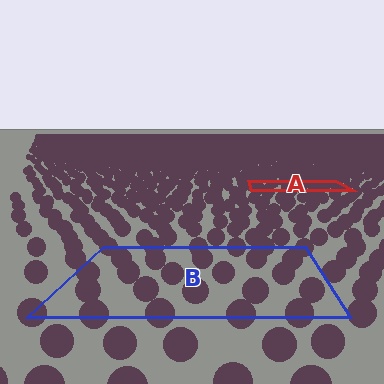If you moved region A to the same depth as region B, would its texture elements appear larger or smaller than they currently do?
They would appear larger. At a closer depth, the same texture elements are projected at a bigger on-screen size.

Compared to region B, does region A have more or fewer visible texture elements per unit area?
Region A has more texture elements per unit area — they are packed more densely because it is farther away.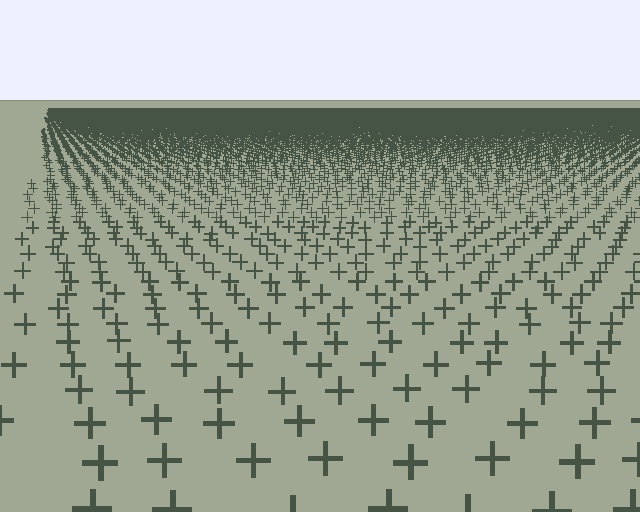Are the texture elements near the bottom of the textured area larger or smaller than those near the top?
Larger. Near the bottom, elements are closer to the viewer and appear at a bigger on-screen size.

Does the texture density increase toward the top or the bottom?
Density increases toward the top.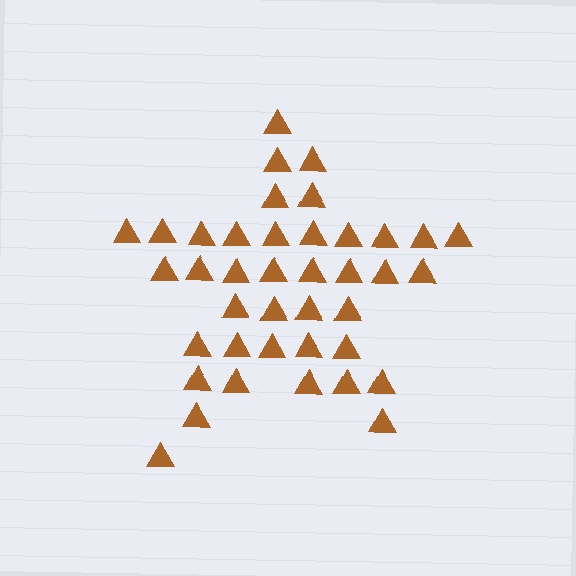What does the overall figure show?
The overall figure shows a star.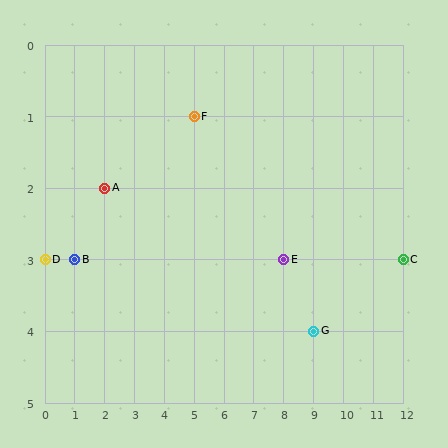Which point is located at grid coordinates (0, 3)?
Point D is at (0, 3).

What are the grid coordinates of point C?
Point C is at grid coordinates (12, 3).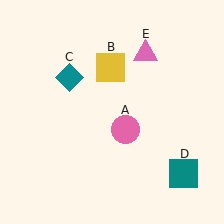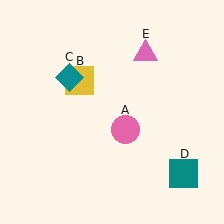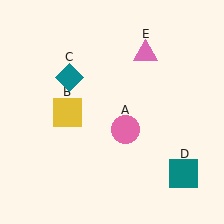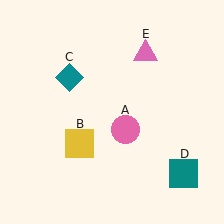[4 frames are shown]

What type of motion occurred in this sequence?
The yellow square (object B) rotated counterclockwise around the center of the scene.